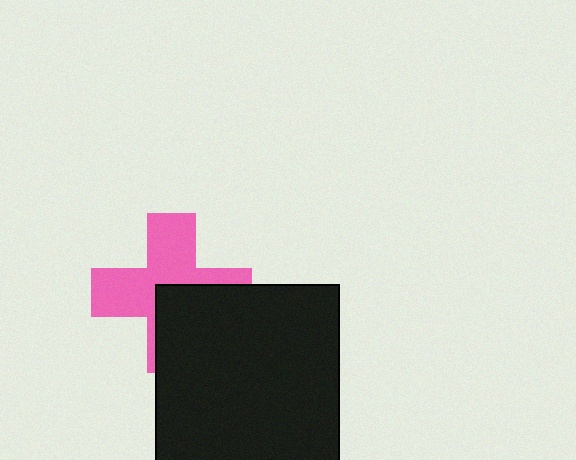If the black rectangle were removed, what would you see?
You would see the complete pink cross.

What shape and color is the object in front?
The object in front is a black rectangle.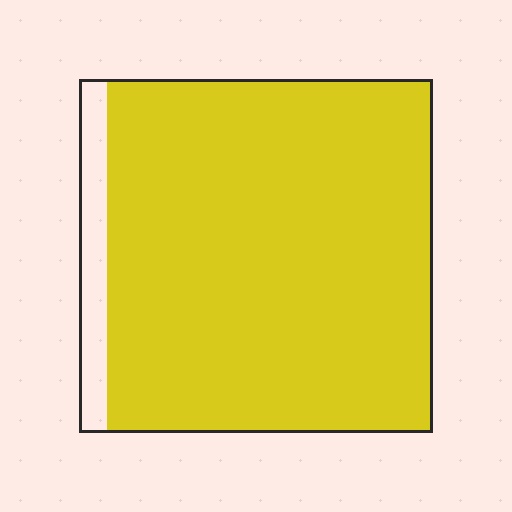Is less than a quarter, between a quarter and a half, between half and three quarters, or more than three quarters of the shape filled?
More than three quarters.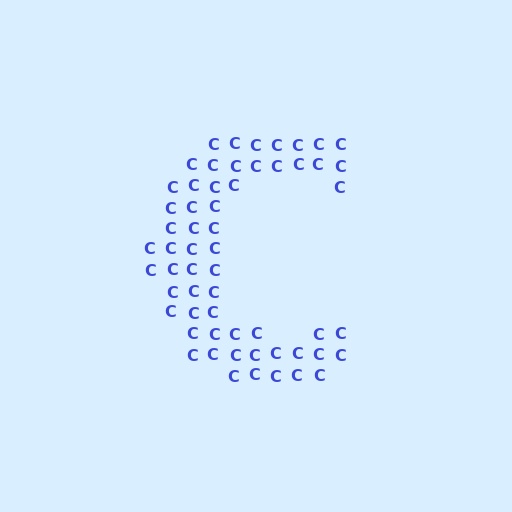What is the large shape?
The large shape is the letter C.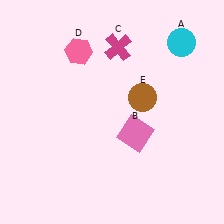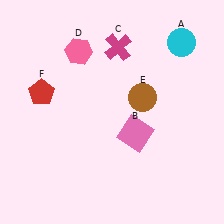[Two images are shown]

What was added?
A red pentagon (F) was added in Image 2.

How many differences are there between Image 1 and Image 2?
There is 1 difference between the two images.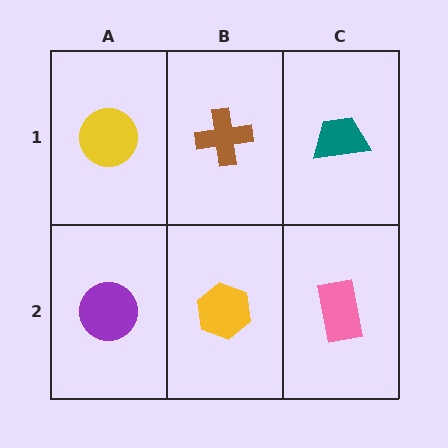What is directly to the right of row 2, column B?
A pink rectangle.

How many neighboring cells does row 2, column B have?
3.